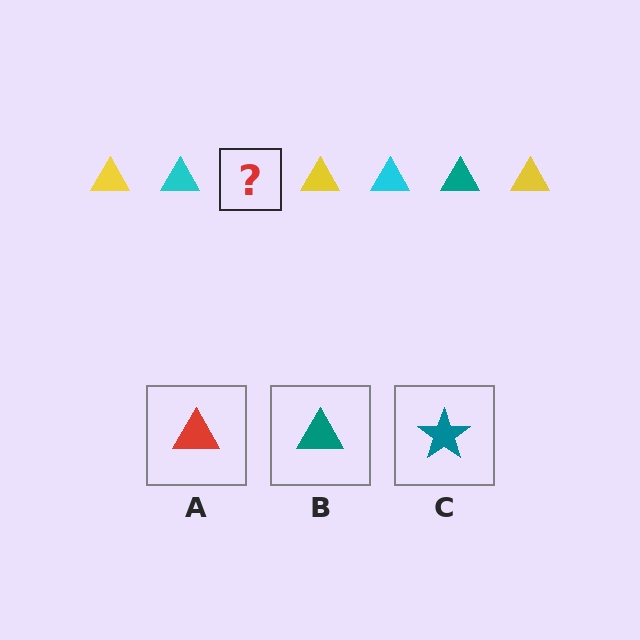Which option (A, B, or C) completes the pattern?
B.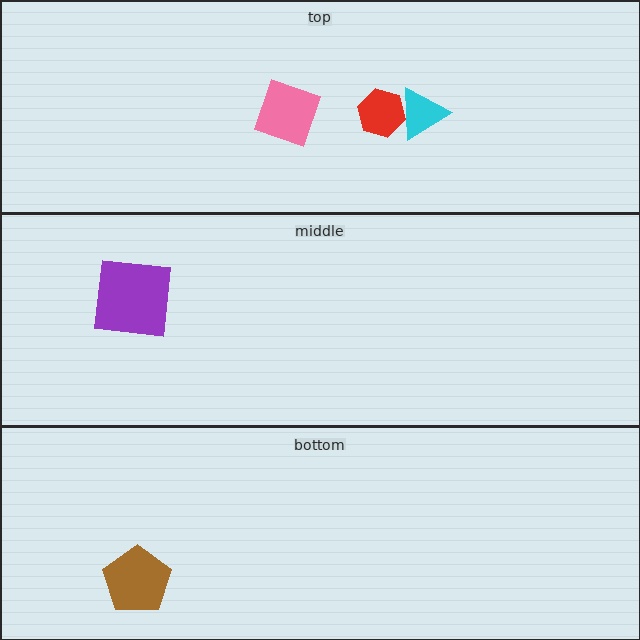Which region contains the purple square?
The middle region.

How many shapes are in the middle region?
1.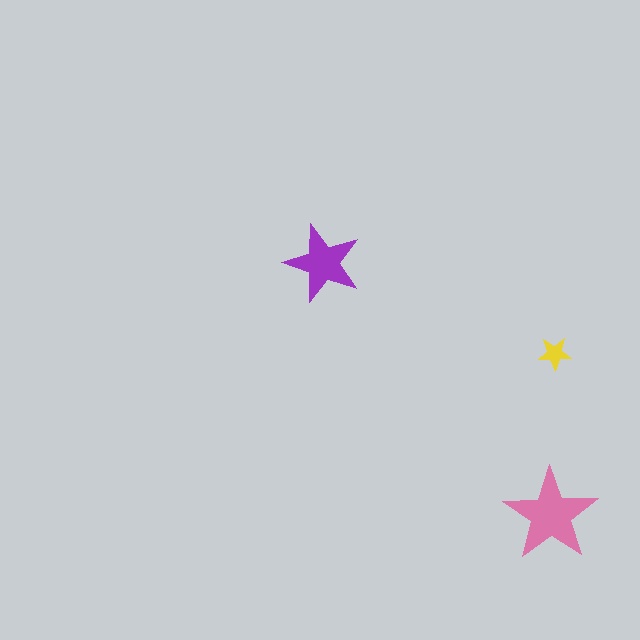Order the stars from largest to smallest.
the pink one, the purple one, the yellow one.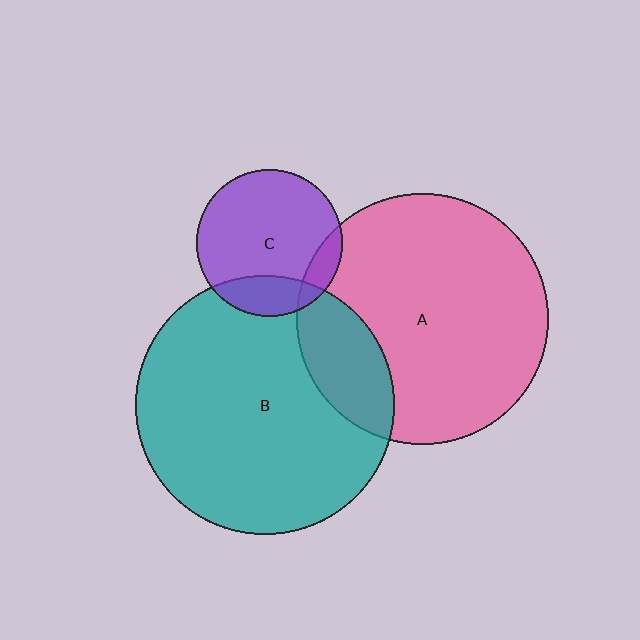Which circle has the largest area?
Circle B (teal).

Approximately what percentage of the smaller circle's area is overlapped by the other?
Approximately 20%.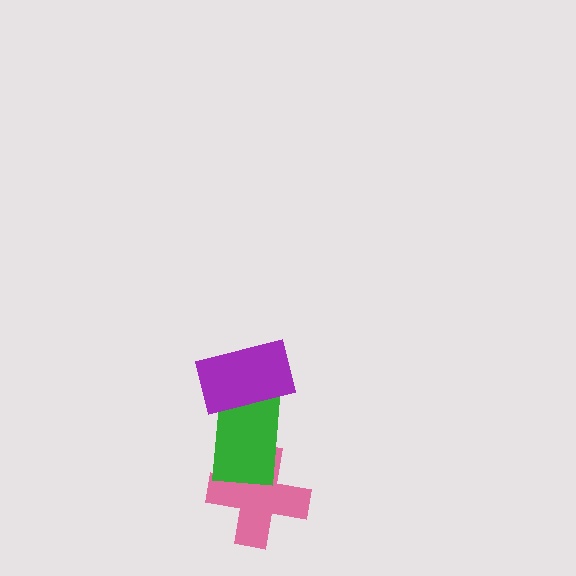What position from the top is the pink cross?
The pink cross is 3rd from the top.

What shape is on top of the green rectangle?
The purple rectangle is on top of the green rectangle.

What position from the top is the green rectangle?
The green rectangle is 2nd from the top.